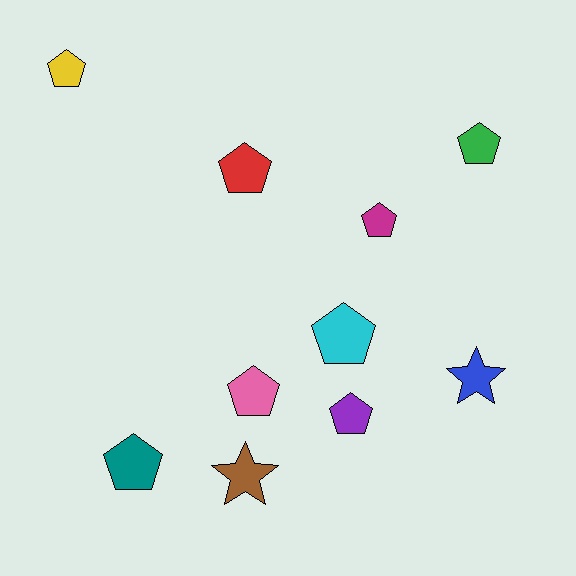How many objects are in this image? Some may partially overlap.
There are 10 objects.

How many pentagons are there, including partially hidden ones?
There are 8 pentagons.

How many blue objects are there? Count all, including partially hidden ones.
There is 1 blue object.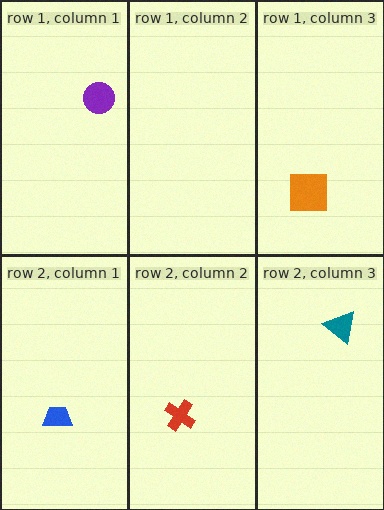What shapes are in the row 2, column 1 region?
The blue trapezoid.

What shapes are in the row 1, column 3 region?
The orange square.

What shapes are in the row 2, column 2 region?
The red cross.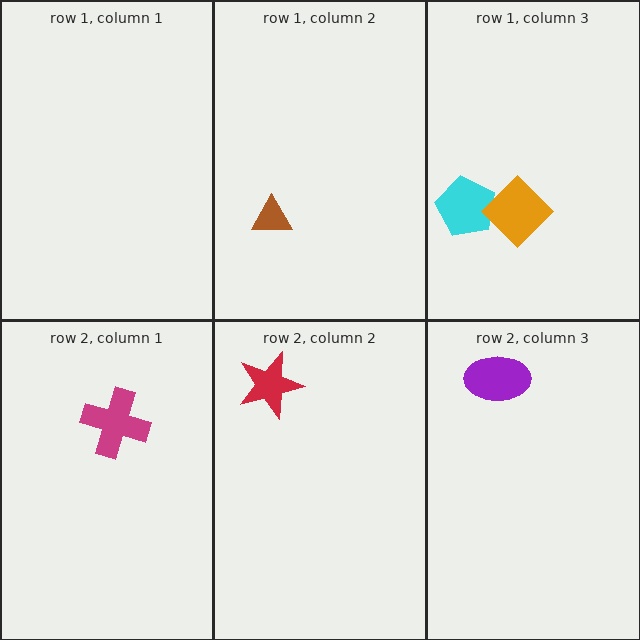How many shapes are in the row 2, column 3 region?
1.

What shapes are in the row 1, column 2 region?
The brown triangle.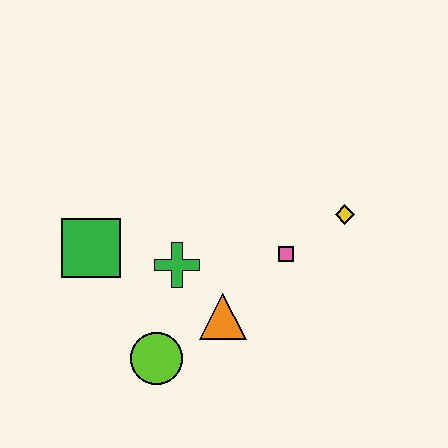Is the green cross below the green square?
Yes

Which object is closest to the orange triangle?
The green cross is closest to the orange triangle.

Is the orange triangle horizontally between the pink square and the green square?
Yes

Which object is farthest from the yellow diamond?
The green square is farthest from the yellow diamond.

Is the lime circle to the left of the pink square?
Yes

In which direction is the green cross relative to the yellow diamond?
The green cross is to the left of the yellow diamond.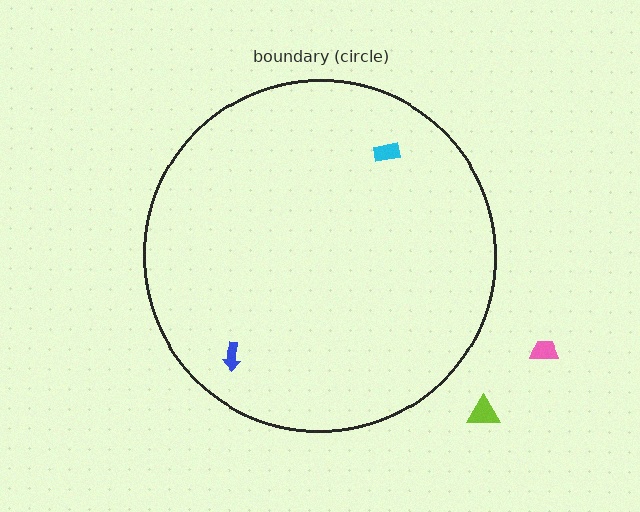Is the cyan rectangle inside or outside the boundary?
Inside.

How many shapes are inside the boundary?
2 inside, 2 outside.